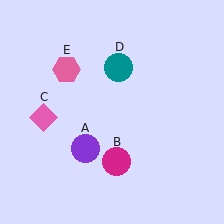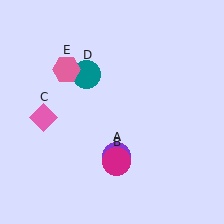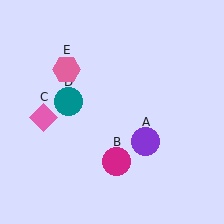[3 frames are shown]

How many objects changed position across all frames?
2 objects changed position: purple circle (object A), teal circle (object D).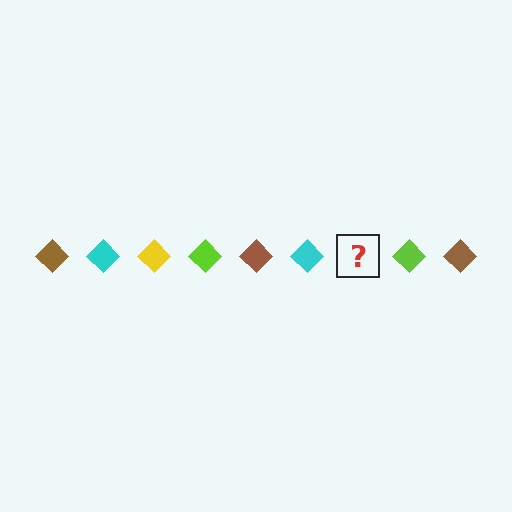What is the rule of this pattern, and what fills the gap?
The rule is that the pattern cycles through brown, cyan, yellow, lime diamonds. The gap should be filled with a yellow diamond.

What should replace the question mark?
The question mark should be replaced with a yellow diamond.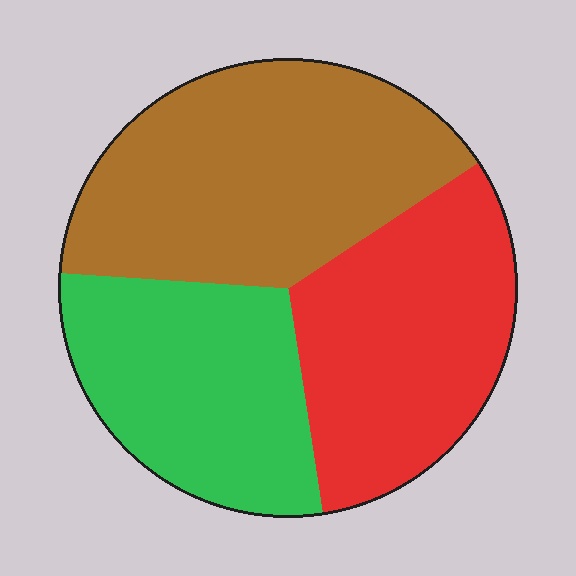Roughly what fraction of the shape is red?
Red takes up between a quarter and a half of the shape.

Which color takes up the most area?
Brown, at roughly 40%.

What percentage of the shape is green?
Green covers 28% of the shape.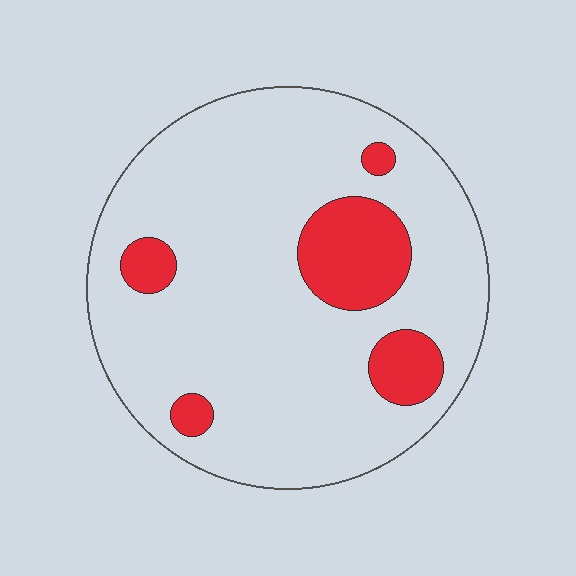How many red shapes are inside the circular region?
5.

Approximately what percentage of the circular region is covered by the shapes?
Approximately 15%.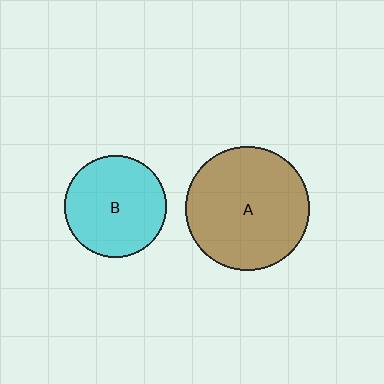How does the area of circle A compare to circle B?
Approximately 1.5 times.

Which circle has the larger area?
Circle A (brown).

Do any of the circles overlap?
No, none of the circles overlap.